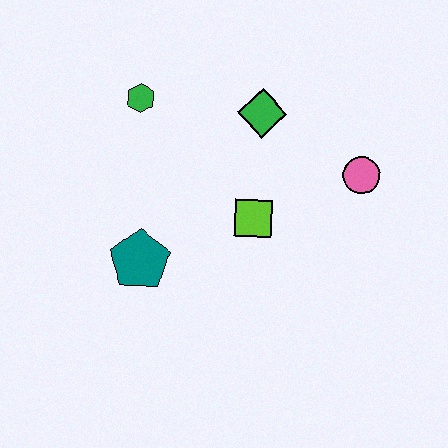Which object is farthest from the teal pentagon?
The pink circle is farthest from the teal pentagon.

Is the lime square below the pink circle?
Yes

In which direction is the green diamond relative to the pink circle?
The green diamond is to the left of the pink circle.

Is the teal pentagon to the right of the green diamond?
No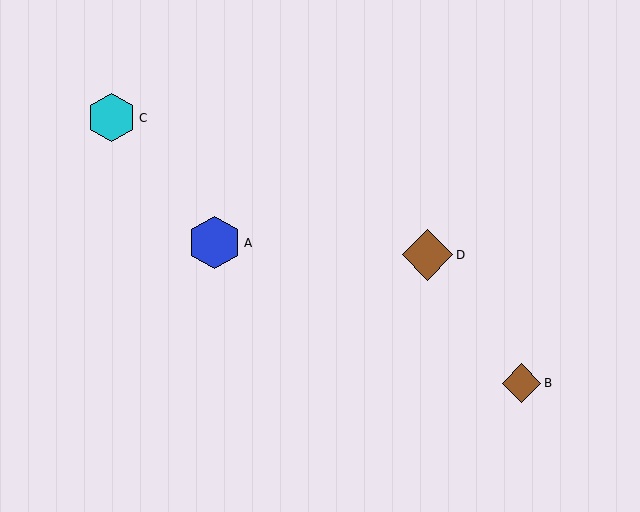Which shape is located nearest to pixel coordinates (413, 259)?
The brown diamond (labeled D) at (427, 255) is nearest to that location.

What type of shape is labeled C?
Shape C is a cyan hexagon.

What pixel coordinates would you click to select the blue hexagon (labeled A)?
Click at (214, 243) to select the blue hexagon A.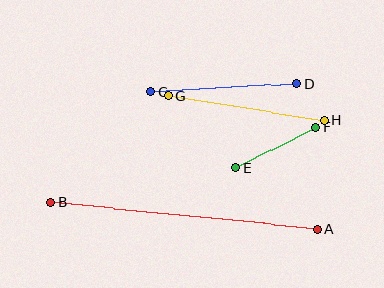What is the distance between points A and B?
The distance is approximately 269 pixels.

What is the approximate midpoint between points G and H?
The midpoint is at approximately (246, 108) pixels.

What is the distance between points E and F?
The distance is approximately 90 pixels.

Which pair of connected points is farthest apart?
Points A and B are farthest apart.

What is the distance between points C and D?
The distance is approximately 146 pixels.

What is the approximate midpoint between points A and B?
The midpoint is at approximately (184, 216) pixels.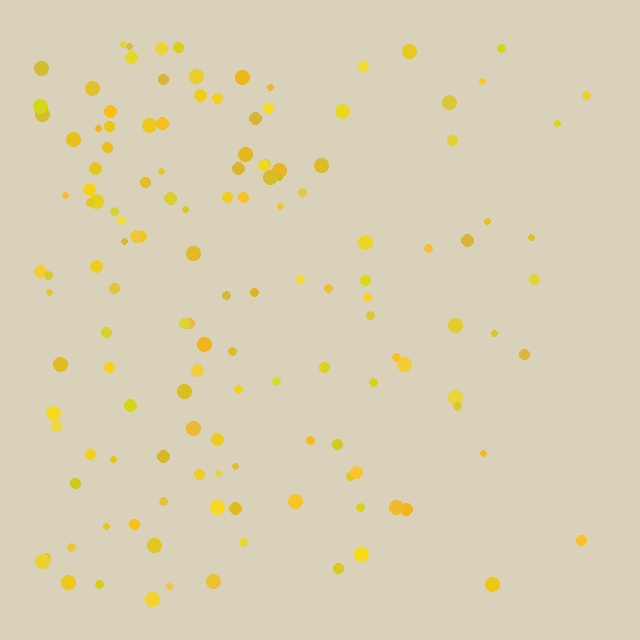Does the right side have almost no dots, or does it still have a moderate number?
Still a moderate number, just noticeably fewer than the left.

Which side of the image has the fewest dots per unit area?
The right.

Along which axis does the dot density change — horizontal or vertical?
Horizontal.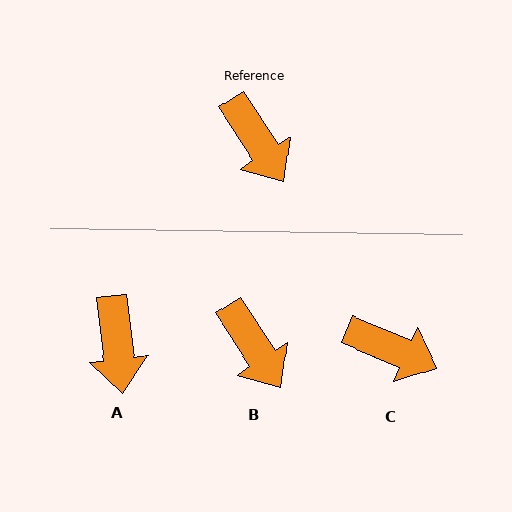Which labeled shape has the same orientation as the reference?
B.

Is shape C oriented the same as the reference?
No, it is off by about 34 degrees.